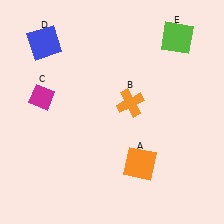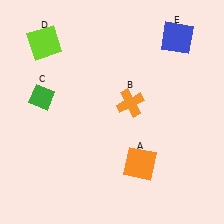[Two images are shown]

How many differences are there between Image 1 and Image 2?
There are 3 differences between the two images.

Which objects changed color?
C changed from magenta to green. D changed from blue to lime. E changed from lime to blue.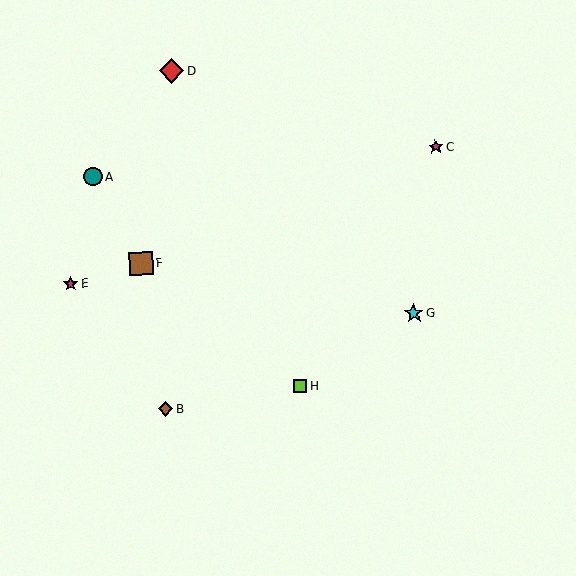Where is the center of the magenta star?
The center of the magenta star is at (71, 284).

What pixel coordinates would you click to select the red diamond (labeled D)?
Click at (172, 71) to select the red diamond D.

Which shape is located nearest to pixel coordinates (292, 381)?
The lime square (labeled H) at (300, 386) is nearest to that location.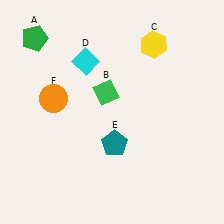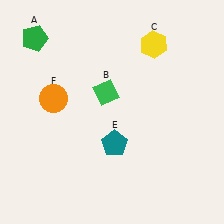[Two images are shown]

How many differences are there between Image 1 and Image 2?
There is 1 difference between the two images.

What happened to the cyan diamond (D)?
The cyan diamond (D) was removed in Image 2. It was in the top-left area of Image 1.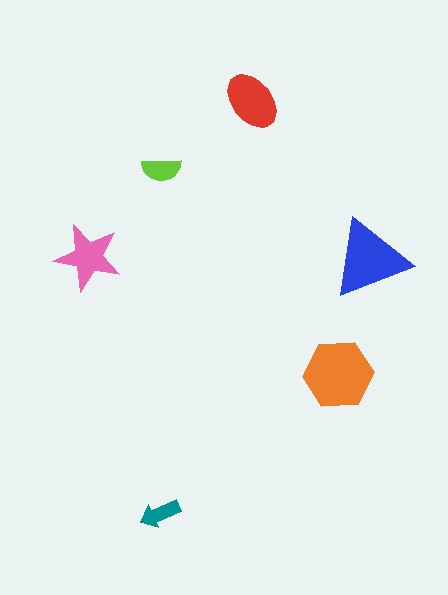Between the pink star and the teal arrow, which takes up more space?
The pink star.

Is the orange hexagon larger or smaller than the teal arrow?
Larger.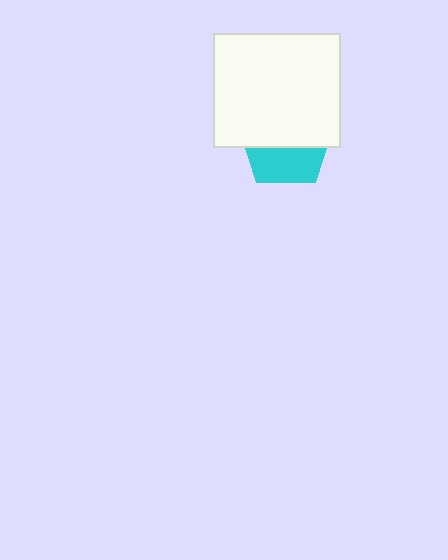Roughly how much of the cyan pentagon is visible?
A small part of it is visible (roughly 42%).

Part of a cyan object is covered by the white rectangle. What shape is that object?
It is a pentagon.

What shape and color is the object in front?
The object in front is a white rectangle.